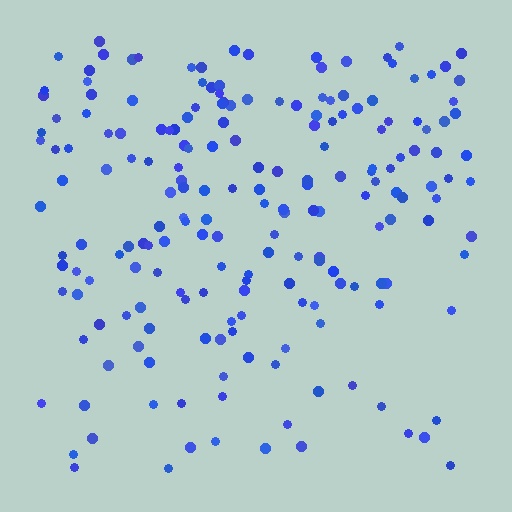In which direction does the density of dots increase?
From bottom to top, with the top side densest.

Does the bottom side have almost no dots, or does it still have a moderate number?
Still a moderate number, just noticeably fewer than the top.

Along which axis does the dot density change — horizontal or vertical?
Vertical.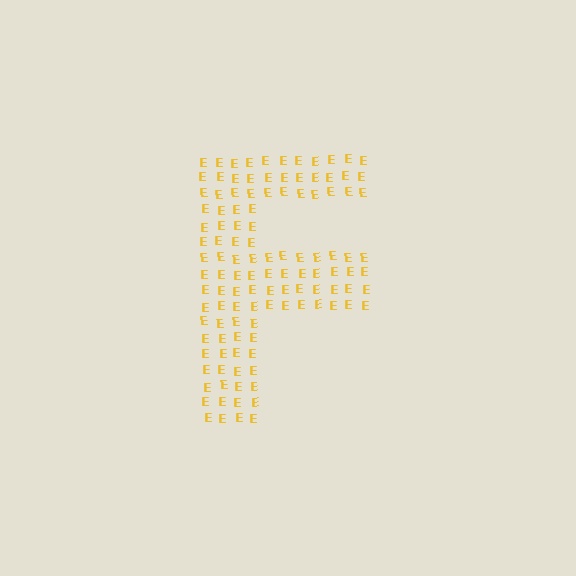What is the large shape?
The large shape is the letter F.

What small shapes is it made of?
It is made of small letter E's.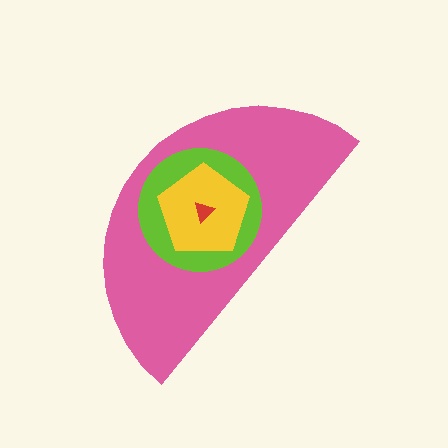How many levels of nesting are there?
4.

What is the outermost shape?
The pink semicircle.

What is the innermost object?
The red triangle.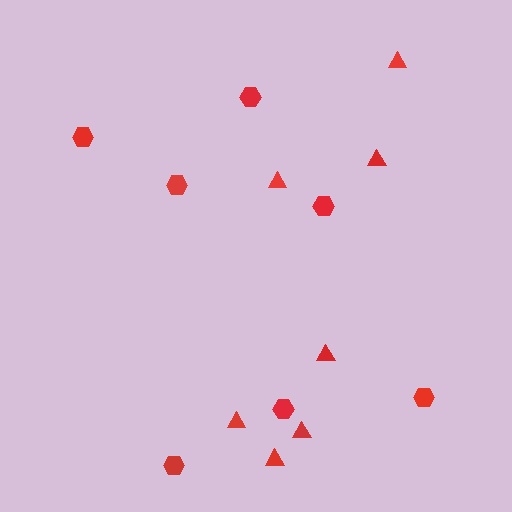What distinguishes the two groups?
There are 2 groups: one group of hexagons (7) and one group of triangles (7).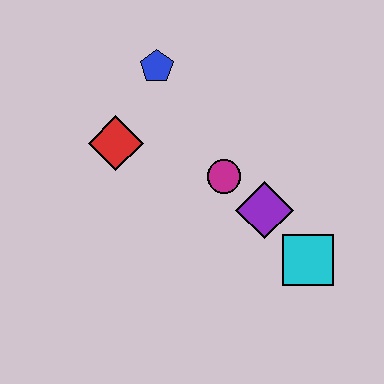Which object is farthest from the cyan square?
The blue pentagon is farthest from the cyan square.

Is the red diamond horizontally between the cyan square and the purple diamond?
No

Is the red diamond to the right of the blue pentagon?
No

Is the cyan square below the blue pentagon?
Yes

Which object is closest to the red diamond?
The blue pentagon is closest to the red diamond.